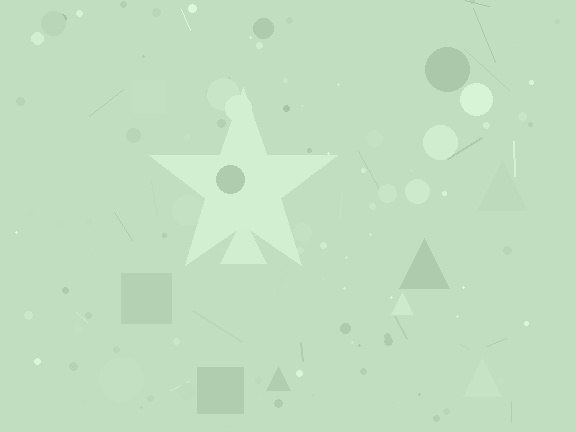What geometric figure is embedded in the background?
A star is embedded in the background.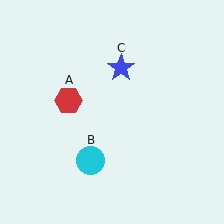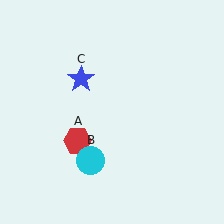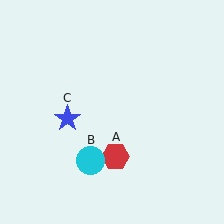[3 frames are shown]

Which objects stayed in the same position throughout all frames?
Cyan circle (object B) remained stationary.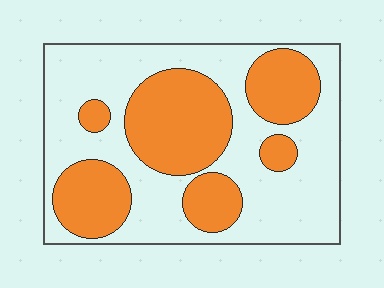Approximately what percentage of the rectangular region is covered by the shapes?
Approximately 40%.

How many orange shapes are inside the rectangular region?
6.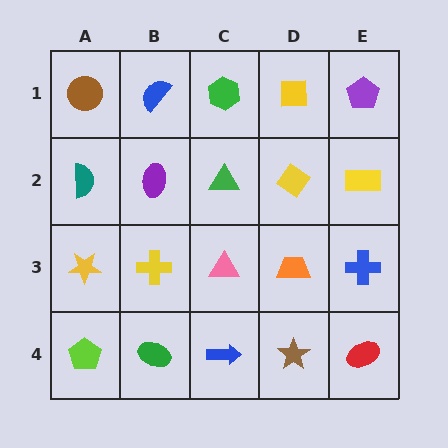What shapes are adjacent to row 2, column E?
A purple pentagon (row 1, column E), a blue cross (row 3, column E), a yellow diamond (row 2, column D).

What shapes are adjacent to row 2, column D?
A yellow square (row 1, column D), an orange trapezoid (row 3, column D), a green triangle (row 2, column C), a yellow rectangle (row 2, column E).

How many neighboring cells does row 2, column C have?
4.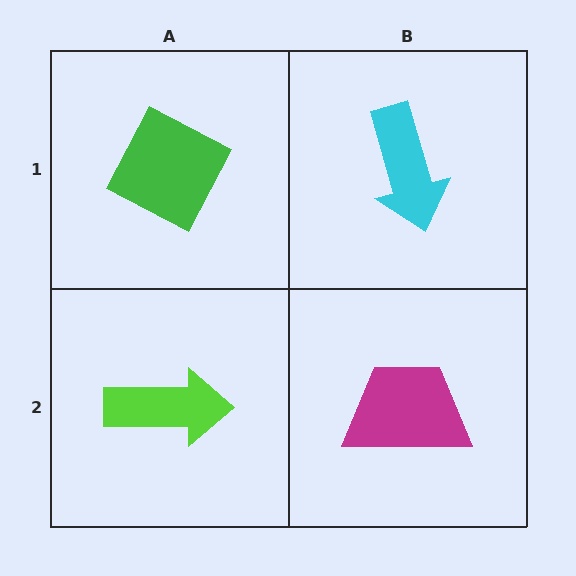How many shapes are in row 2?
2 shapes.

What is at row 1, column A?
A green diamond.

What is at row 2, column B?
A magenta trapezoid.